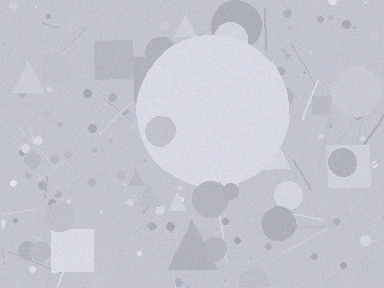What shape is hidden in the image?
A circle is hidden in the image.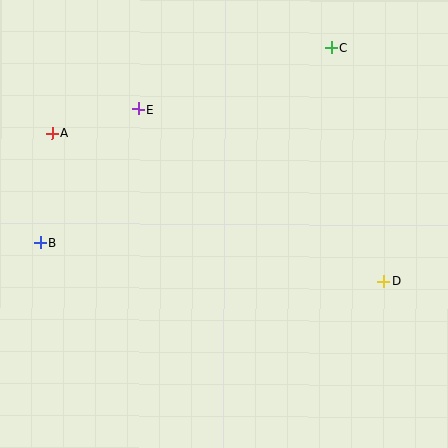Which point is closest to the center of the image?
Point E at (138, 109) is closest to the center.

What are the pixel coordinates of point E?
Point E is at (138, 109).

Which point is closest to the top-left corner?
Point A is closest to the top-left corner.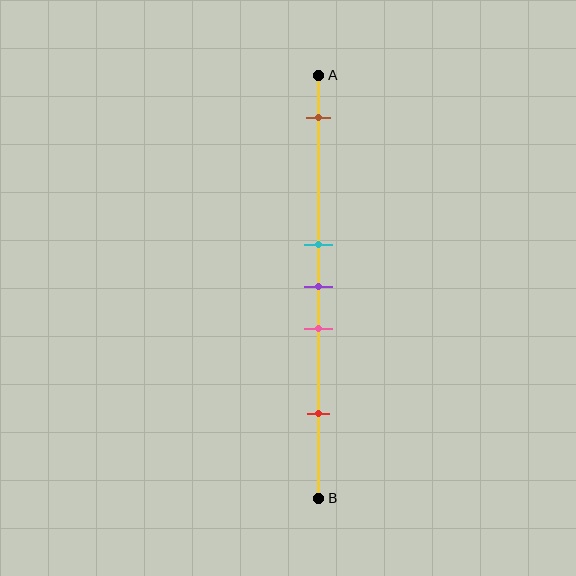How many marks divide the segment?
There are 5 marks dividing the segment.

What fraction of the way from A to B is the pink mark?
The pink mark is approximately 60% (0.6) of the way from A to B.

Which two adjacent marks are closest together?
The cyan and purple marks are the closest adjacent pair.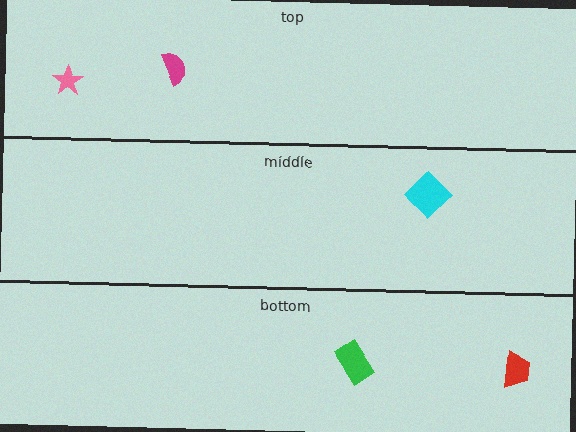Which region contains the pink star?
The top region.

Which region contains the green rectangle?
The bottom region.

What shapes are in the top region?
The magenta semicircle, the pink star.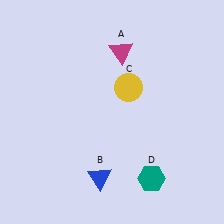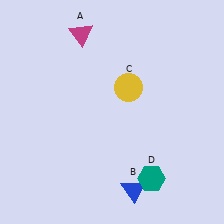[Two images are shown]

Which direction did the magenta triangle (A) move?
The magenta triangle (A) moved left.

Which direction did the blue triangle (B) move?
The blue triangle (B) moved right.